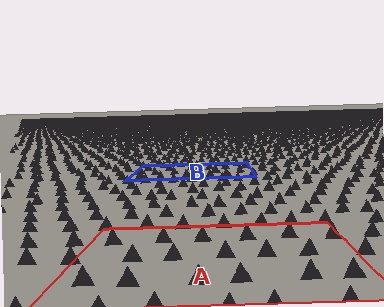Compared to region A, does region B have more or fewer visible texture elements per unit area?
Region B has more texture elements per unit area — they are packed more densely because it is farther away.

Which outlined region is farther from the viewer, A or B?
Region B is farther from the viewer — the texture elements inside it appear smaller and more densely packed.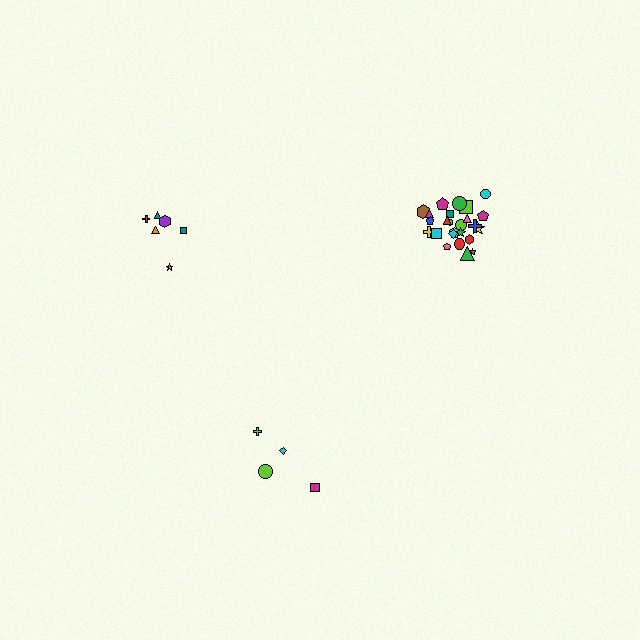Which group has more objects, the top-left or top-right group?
The top-right group.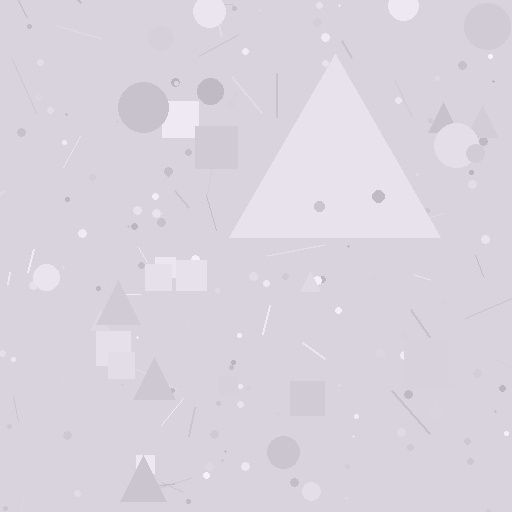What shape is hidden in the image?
A triangle is hidden in the image.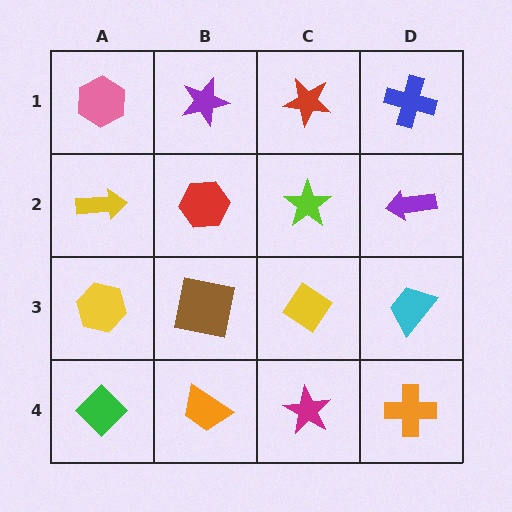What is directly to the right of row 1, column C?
A blue cross.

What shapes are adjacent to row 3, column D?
A purple arrow (row 2, column D), an orange cross (row 4, column D), a yellow diamond (row 3, column C).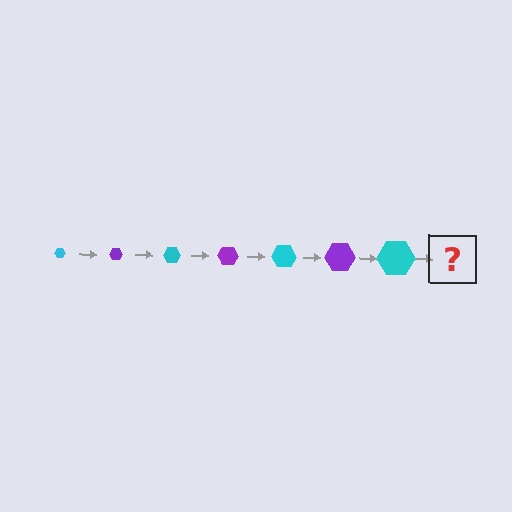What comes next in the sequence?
The next element should be a purple hexagon, larger than the previous one.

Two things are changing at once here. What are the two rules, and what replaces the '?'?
The two rules are that the hexagon grows larger each step and the color cycles through cyan and purple. The '?' should be a purple hexagon, larger than the previous one.